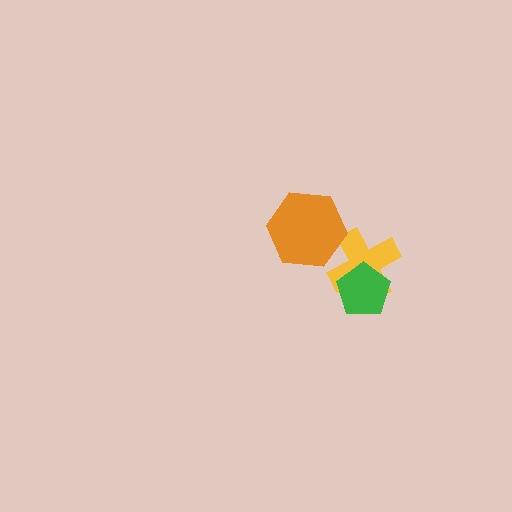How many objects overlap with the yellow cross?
2 objects overlap with the yellow cross.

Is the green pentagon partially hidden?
No, no other shape covers it.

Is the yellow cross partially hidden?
Yes, it is partially covered by another shape.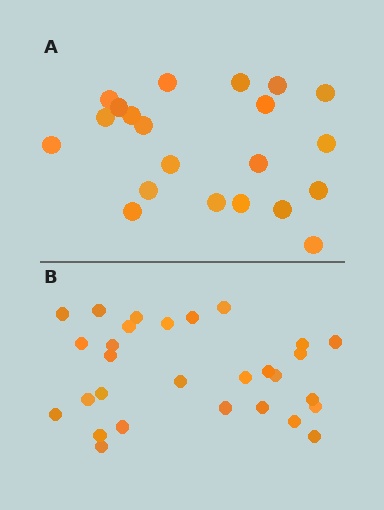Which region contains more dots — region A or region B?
Region B (the bottom region) has more dots.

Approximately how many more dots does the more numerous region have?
Region B has roughly 8 or so more dots than region A.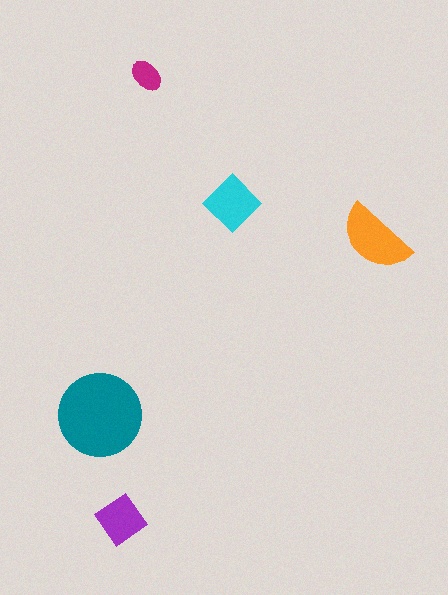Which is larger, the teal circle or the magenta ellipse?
The teal circle.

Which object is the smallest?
The magenta ellipse.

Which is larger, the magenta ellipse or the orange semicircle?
The orange semicircle.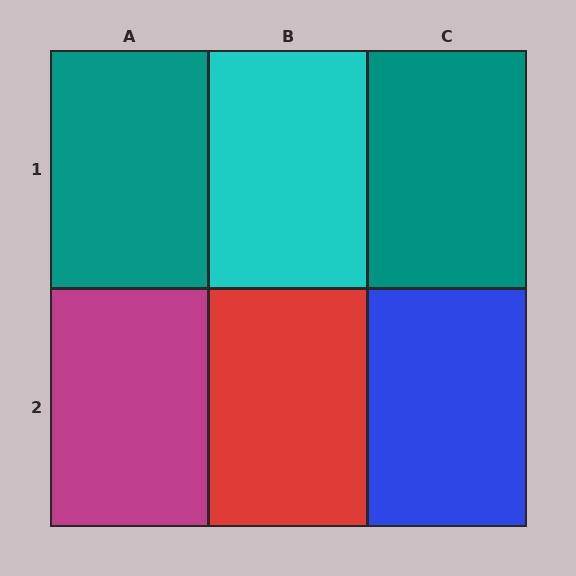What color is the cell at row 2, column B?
Red.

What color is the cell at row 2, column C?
Blue.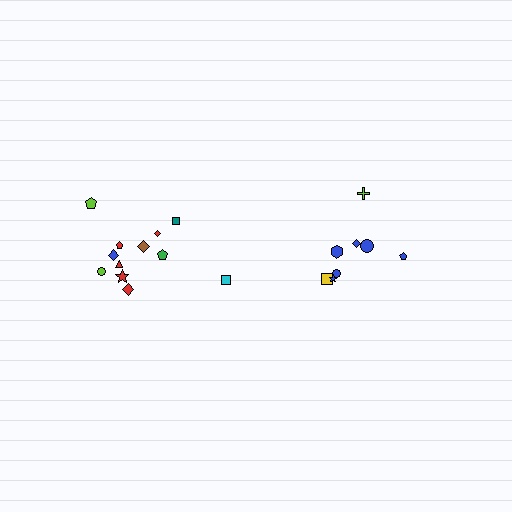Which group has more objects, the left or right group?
The left group.